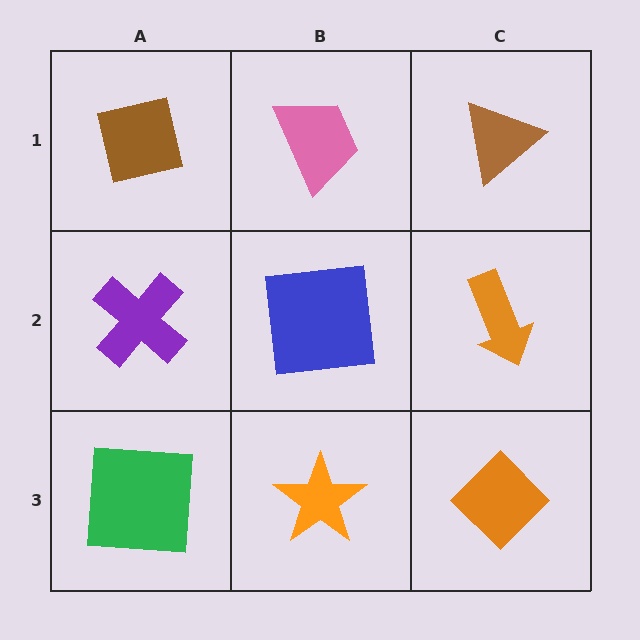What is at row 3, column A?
A green square.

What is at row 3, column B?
An orange star.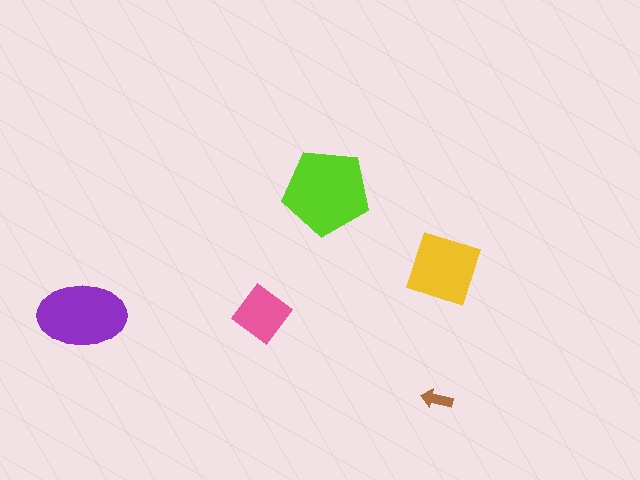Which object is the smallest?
The brown arrow.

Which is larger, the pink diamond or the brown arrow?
The pink diamond.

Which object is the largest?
The lime pentagon.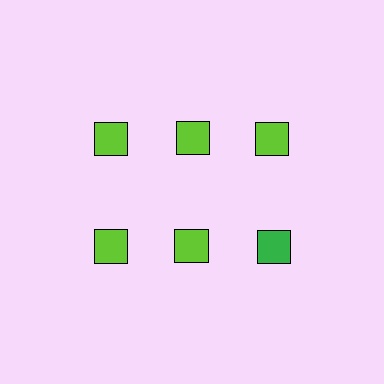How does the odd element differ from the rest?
It has a different color: green instead of lime.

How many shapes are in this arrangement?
There are 6 shapes arranged in a grid pattern.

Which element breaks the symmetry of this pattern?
The green square in the second row, center column breaks the symmetry. All other shapes are lime squares.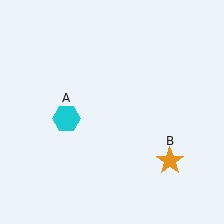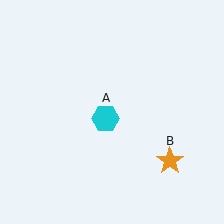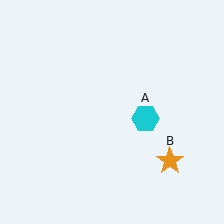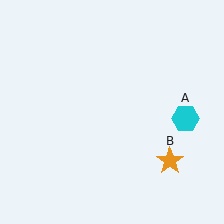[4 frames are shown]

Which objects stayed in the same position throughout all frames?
Orange star (object B) remained stationary.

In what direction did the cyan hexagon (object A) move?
The cyan hexagon (object A) moved right.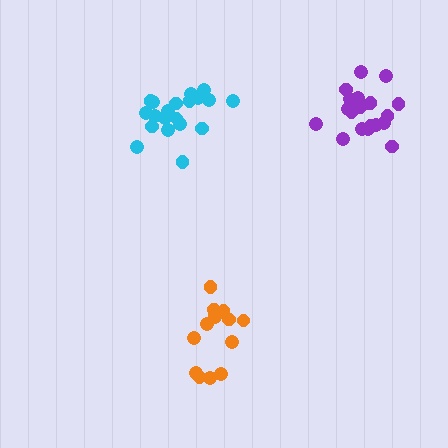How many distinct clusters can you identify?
There are 3 distinct clusters.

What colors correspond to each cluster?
The clusters are colored: cyan, orange, purple.